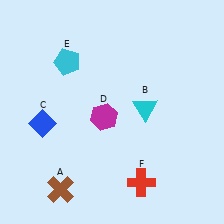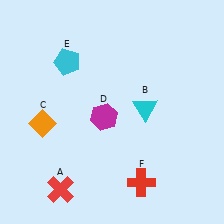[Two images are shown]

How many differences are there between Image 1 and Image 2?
There are 2 differences between the two images.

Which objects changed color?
A changed from brown to red. C changed from blue to orange.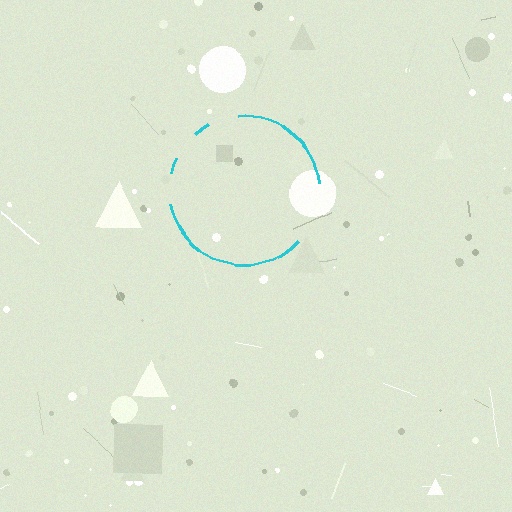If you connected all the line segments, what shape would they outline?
They would outline a circle.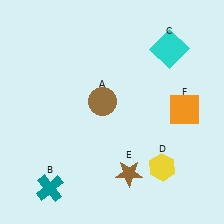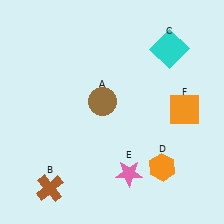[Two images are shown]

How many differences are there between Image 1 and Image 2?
There are 3 differences between the two images.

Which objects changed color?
B changed from teal to brown. D changed from yellow to orange. E changed from brown to pink.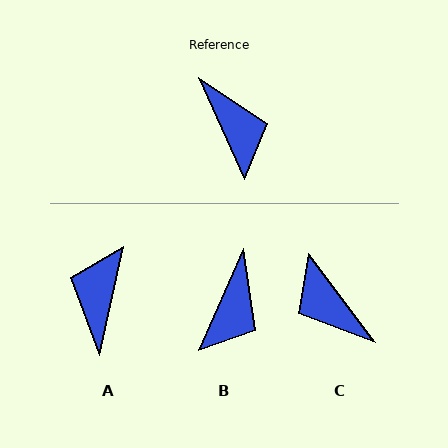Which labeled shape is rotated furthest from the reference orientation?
C, about 167 degrees away.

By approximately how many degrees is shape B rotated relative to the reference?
Approximately 48 degrees clockwise.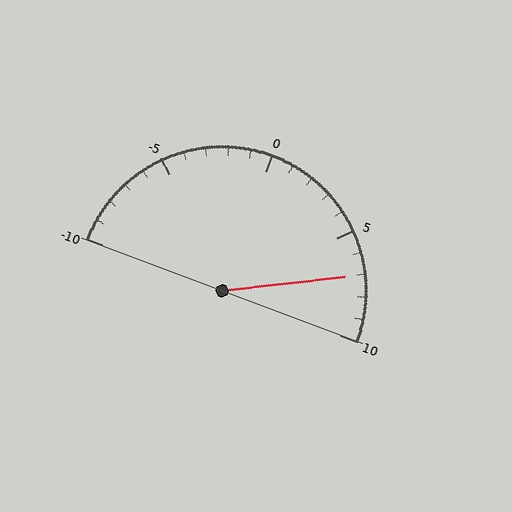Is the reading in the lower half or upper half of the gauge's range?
The reading is in the upper half of the range (-10 to 10).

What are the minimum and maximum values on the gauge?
The gauge ranges from -10 to 10.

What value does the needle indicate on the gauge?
The needle indicates approximately 7.